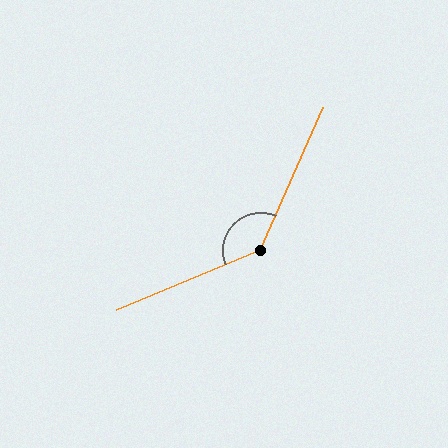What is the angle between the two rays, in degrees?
Approximately 136 degrees.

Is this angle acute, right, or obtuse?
It is obtuse.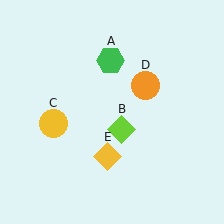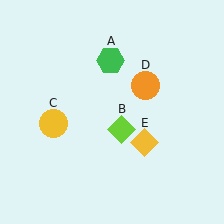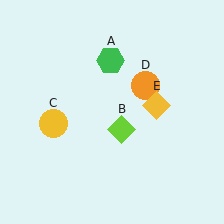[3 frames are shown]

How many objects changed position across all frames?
1 object changed position: yellow diamond (object E).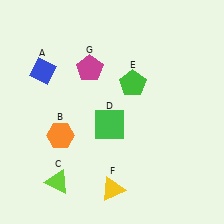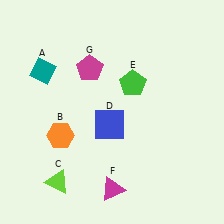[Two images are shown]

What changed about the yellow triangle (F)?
In Image 1, F is yellow. In Image 2, it changed to magenta.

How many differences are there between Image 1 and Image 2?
There are 3 differences between the two images.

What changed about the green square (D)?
In Image 1, D is green. In Image 2, it changed to blue.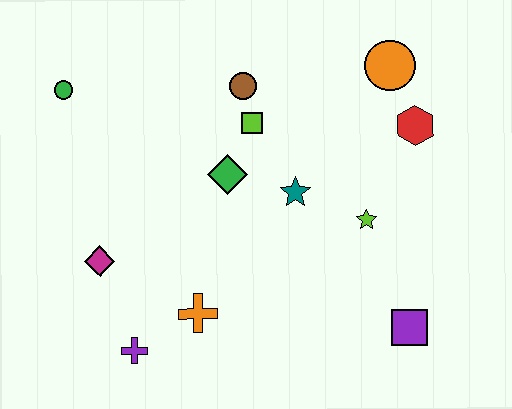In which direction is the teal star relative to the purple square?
The teal star is above the purple square.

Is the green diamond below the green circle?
Yes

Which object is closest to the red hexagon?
The orange circle is closest to the red hexagon.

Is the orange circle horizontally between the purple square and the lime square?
Yes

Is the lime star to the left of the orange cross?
No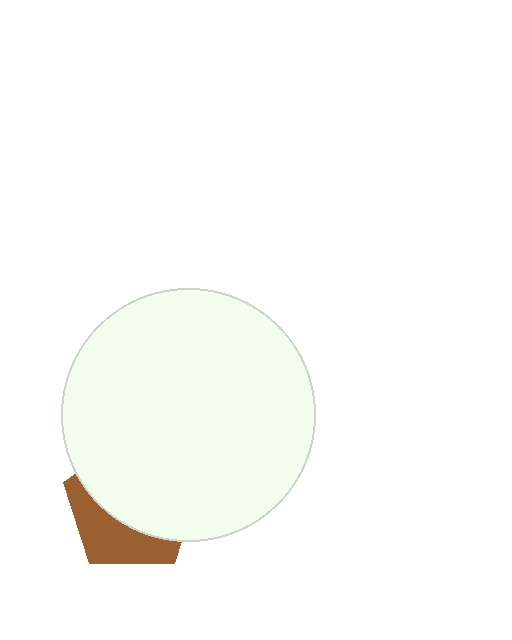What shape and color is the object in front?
The object in front is a white circle.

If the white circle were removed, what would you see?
You would see the complete brown pentagon.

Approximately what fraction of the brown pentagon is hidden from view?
Roughly 64% of the brown pentagon is hidden behind the white circle.